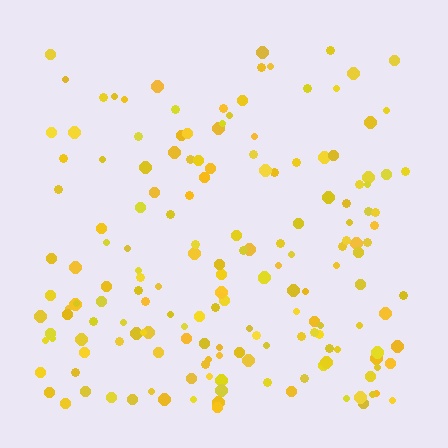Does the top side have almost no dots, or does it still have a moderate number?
Still a moderate number, just noticeably fewer than the bottom.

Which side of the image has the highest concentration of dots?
The bottom.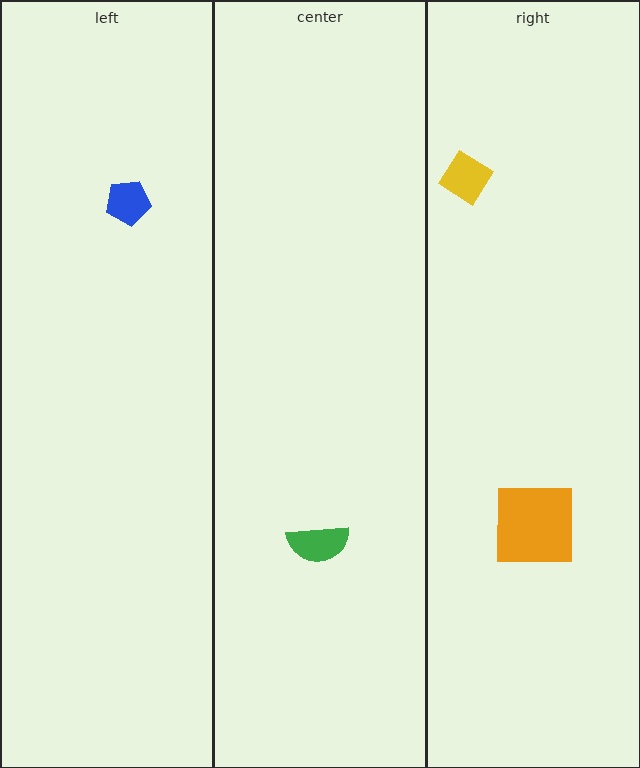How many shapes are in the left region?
1.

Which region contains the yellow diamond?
The right region.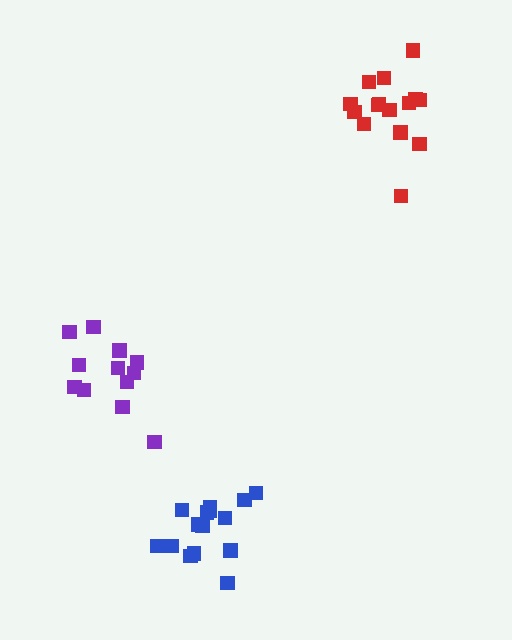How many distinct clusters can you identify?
There are 3 distinct clusters.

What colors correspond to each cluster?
The clusters are colored: blue, purple, red.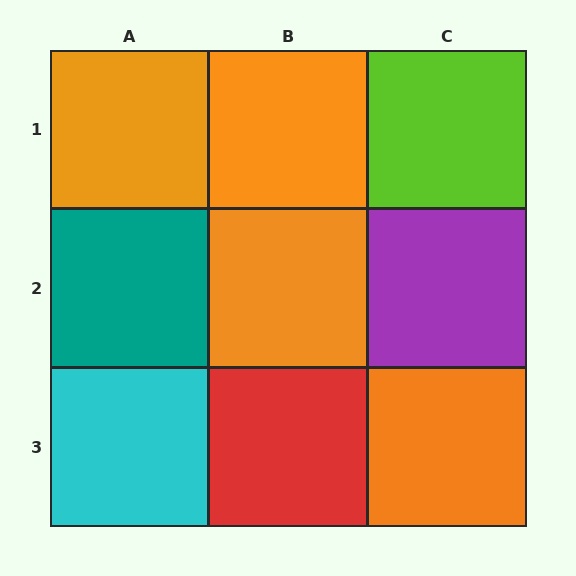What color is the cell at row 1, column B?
Orange.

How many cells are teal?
1 cell is teal.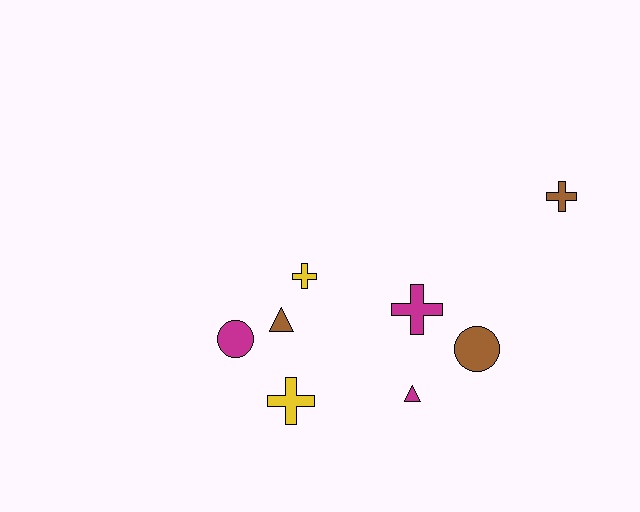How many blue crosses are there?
There are no blue crosses.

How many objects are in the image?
There are 8 objects.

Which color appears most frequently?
Magenta, with 3 objects.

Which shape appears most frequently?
Cross, with 4 objects.